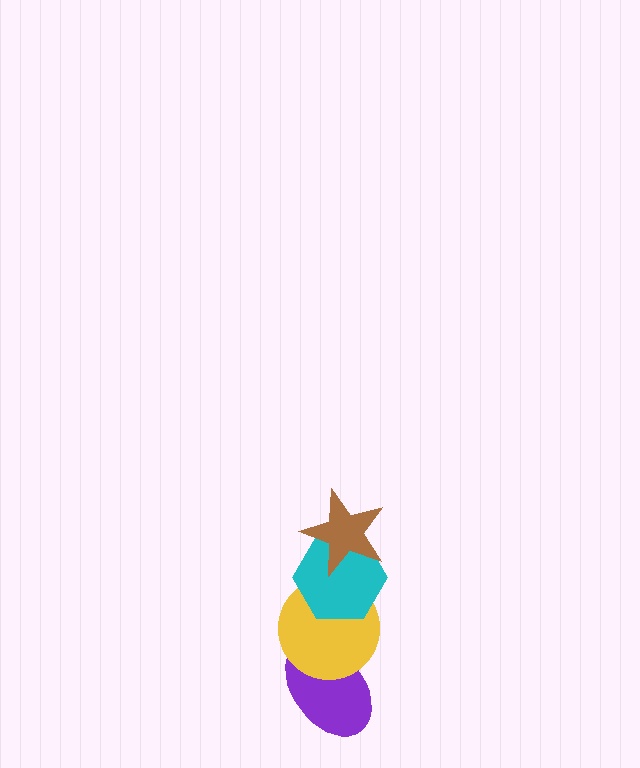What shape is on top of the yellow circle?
The cyan hexagon is on top of the yellow circle.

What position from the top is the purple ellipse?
The purple ellipse is 4th from the top.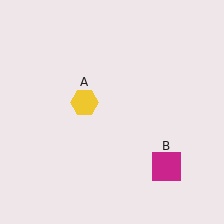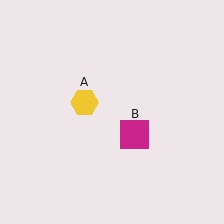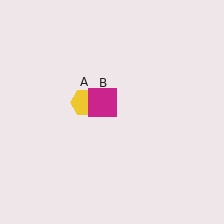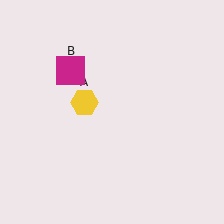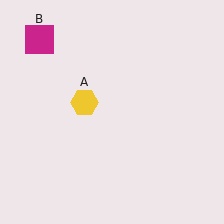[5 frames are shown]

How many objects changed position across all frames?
1 object changed position: magenta square (object B).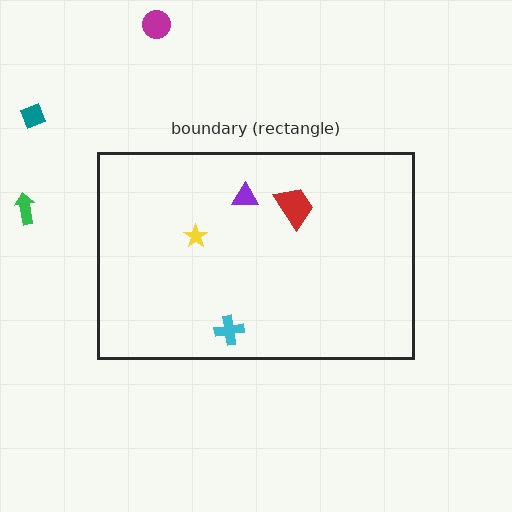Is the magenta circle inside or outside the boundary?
Outside.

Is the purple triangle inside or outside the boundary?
Inside.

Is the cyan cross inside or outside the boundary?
Inside.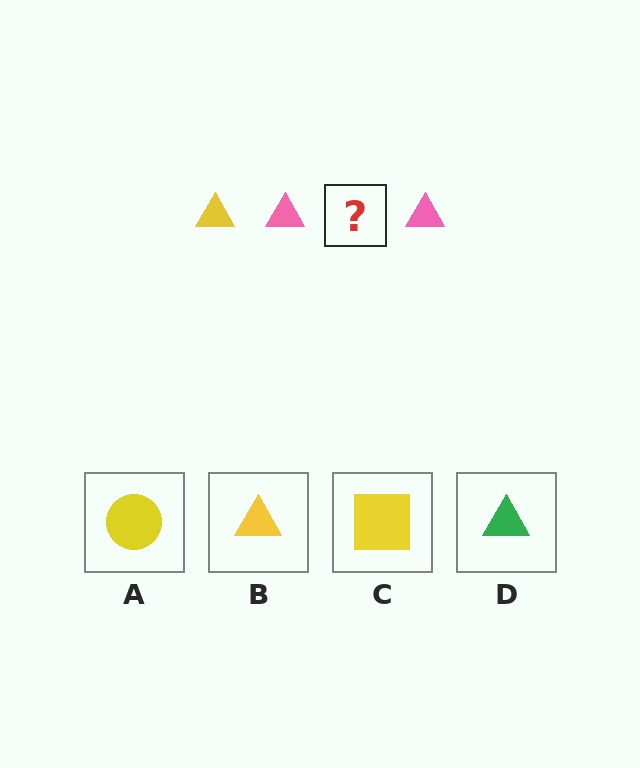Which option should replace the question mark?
Option B.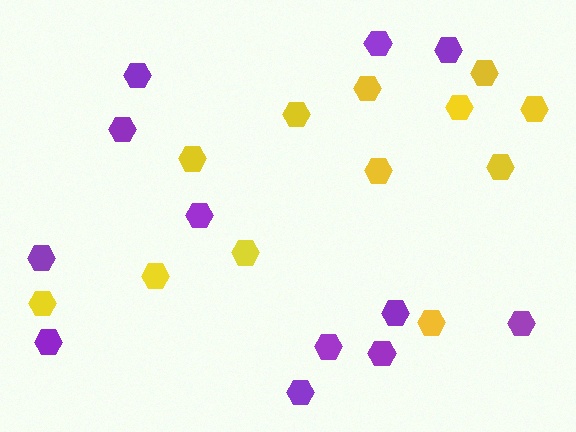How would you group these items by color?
There are 2 groups: one group of yellow hexagons (12) and one group of purple hexagons (12).